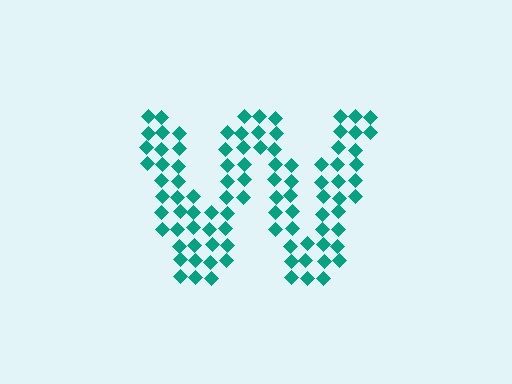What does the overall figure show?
The overall figure shows the letter W.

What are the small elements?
The small elements are diamonds.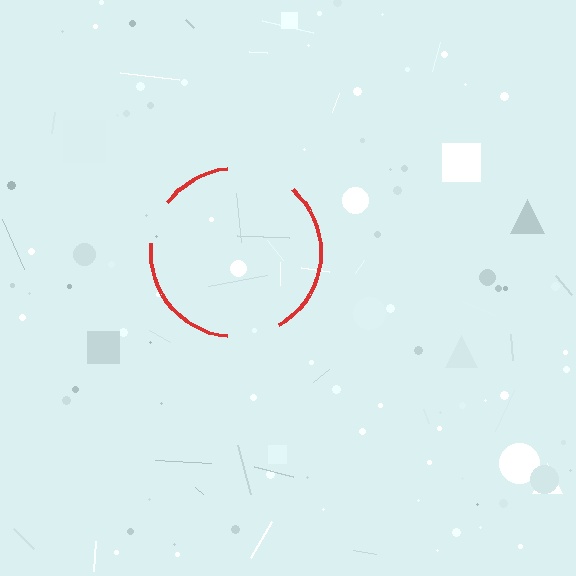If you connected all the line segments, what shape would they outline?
They would outline a circle.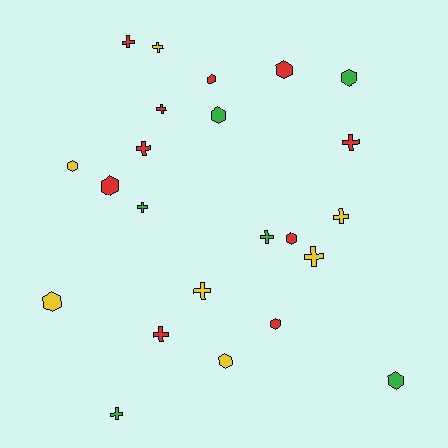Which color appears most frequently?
Red, with 10 objects.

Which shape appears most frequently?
Cross, with 12 objects.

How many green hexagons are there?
There are 3 green hexagons.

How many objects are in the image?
There are 23 objects.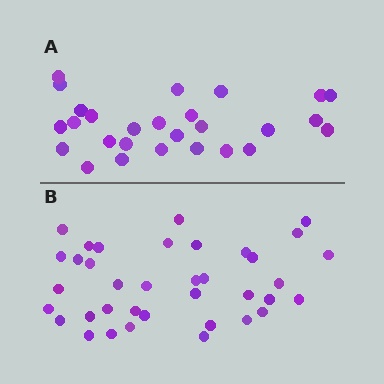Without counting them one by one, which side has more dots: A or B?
Region B (the bottom region) has more dots.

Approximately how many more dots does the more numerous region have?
Region B has roughly 10 or so more dots than region A.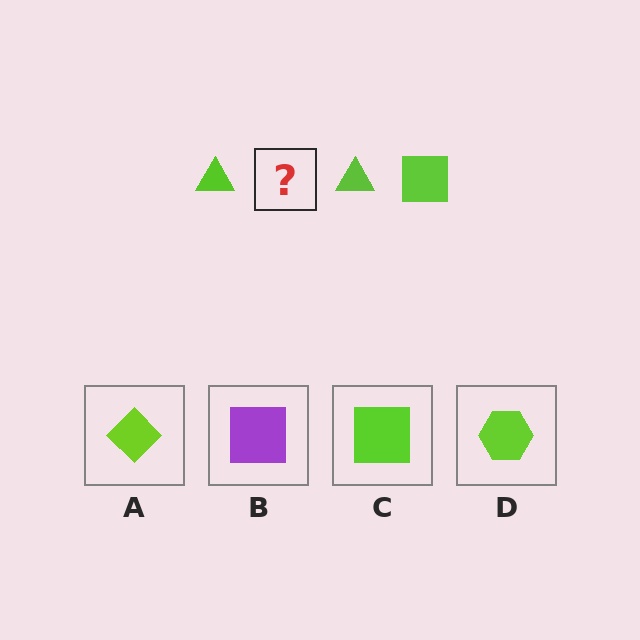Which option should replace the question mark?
Option C.